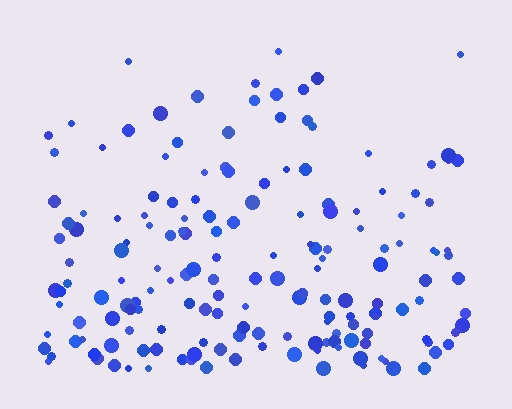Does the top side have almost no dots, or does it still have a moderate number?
Still a moderate number, just noticeably fewer than the bottom.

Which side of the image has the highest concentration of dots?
The bottom.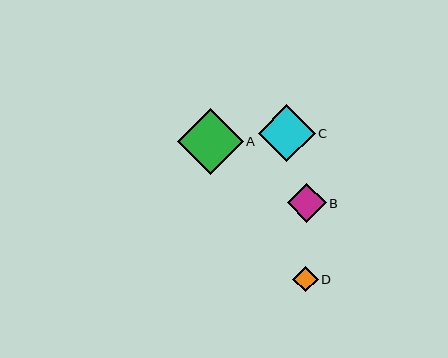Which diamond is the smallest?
Diamond D is the smallest with a size of approximately 25 pixels.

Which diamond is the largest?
Diamond A is the largest with a size of approximately 66 pixels.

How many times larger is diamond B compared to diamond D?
Diamond B is approximately 1.5 times the size of diamond D.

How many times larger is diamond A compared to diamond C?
Diamond A is approximately 1.2 times the size of diamond C.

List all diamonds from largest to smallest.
From largest to smallest: A, C, B, D.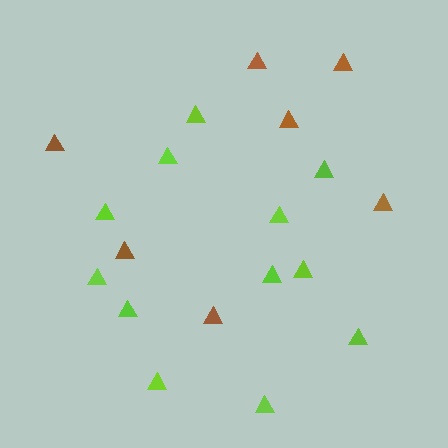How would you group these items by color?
There are 2 groups: one group of lime triangles (12) and one group of brown triangles (7).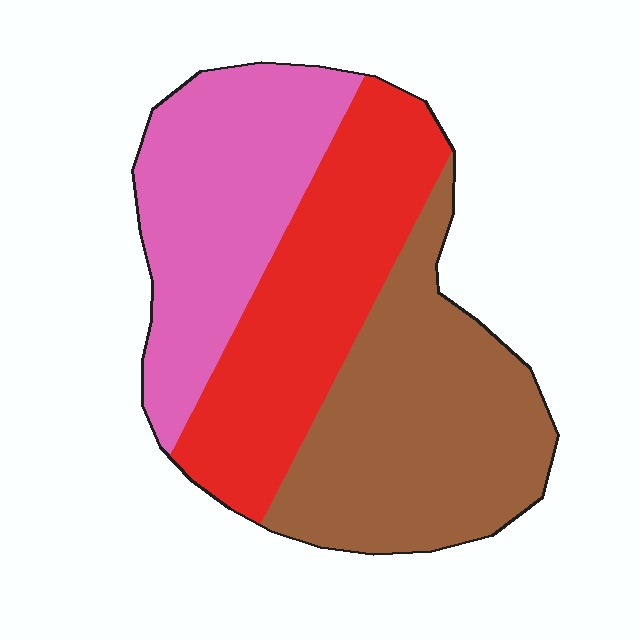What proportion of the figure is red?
Red covers 32% of the figure.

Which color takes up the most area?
Brown, at roughly 35%.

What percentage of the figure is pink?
Pink takes up between a sixth and a third of the figure.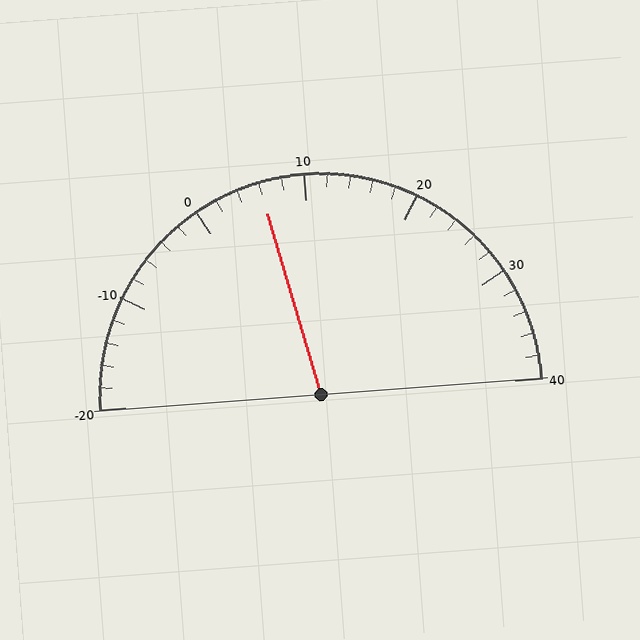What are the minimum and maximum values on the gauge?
The gauge ranges from -20 to 40.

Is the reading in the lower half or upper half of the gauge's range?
The reading is in the lower half of the range (-20 to 40).